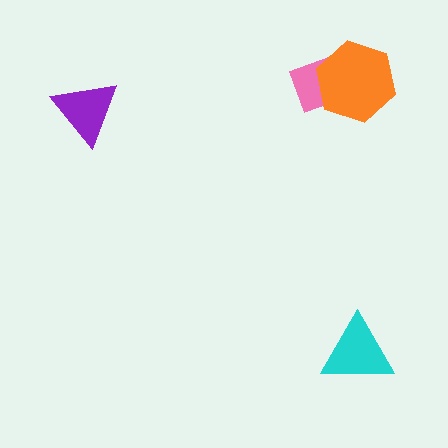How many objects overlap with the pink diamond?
1 object overlaps with the pink diamond.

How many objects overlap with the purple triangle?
0 objects overlap with the purple triangle.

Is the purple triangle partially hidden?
No, no other shape covers it.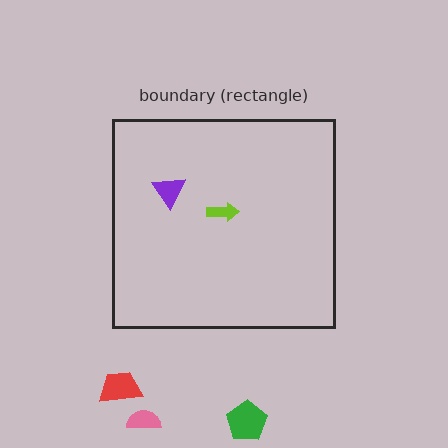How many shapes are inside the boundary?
2 inside, 3 outside.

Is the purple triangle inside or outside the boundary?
Inside.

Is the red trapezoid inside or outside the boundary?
Outside.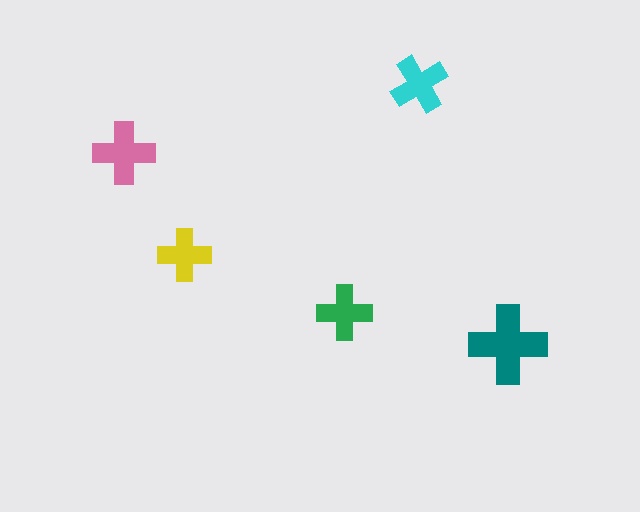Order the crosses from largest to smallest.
the teal one, the pink one, the cyan one, the green one, the yellow one.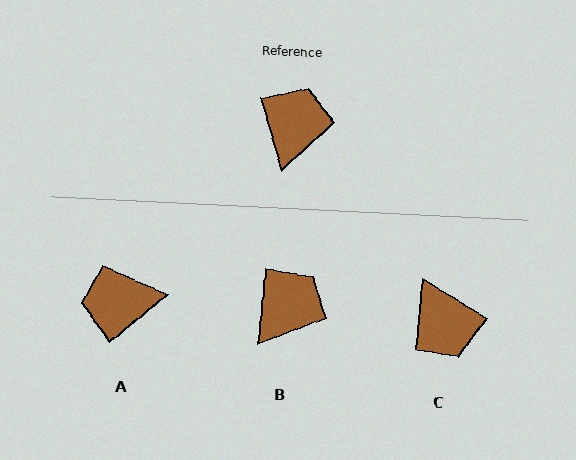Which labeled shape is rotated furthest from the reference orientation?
C, about 138 degrees away.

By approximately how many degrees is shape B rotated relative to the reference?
Approximately 22 degrees clockwise.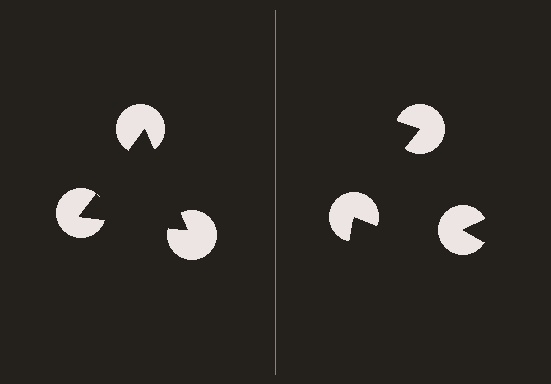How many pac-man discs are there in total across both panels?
6 — 3 on each side.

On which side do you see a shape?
An illusory triangle appears on the left side. On the right side the wedge cuts are rotated, so no coherent shape forms.